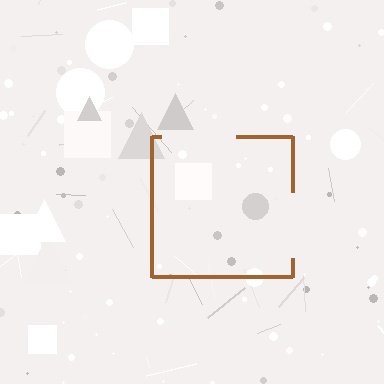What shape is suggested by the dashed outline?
The dashed outline suggests a square.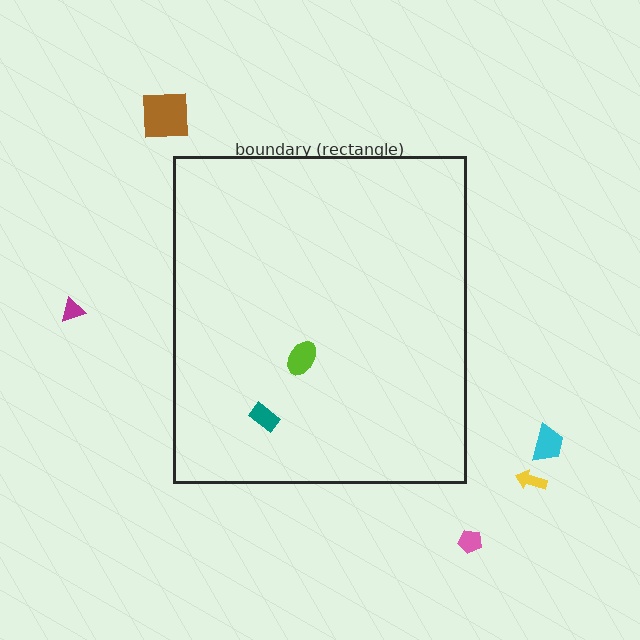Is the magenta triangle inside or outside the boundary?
Outside.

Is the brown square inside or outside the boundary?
Outside.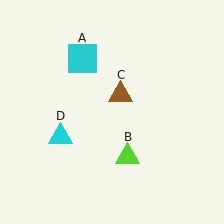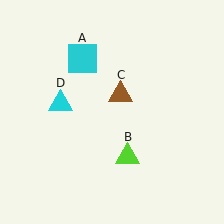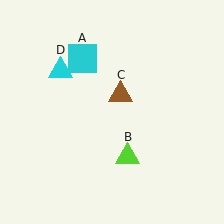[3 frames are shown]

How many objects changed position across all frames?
1 object changed position: cyan triangle (object D).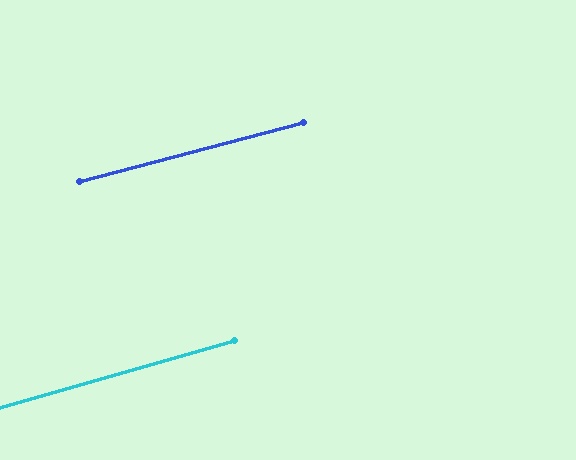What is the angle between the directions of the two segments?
Approximately 1 degree.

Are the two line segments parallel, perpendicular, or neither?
Parallel — their directions differ by only 1.5°.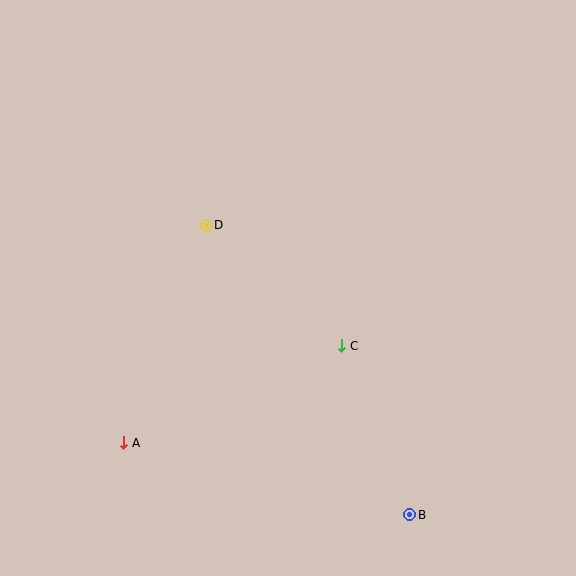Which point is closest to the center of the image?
Point C at (342, 346) is closest to the center.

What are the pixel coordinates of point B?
Point B is at (410, 515).